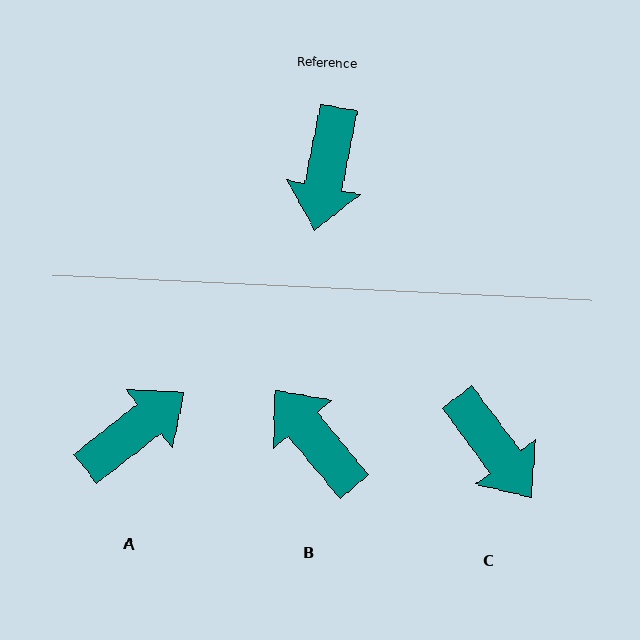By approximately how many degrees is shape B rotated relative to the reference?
Approximately 129 degrees clockwise.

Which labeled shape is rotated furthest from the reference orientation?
A, about 139 degrees away.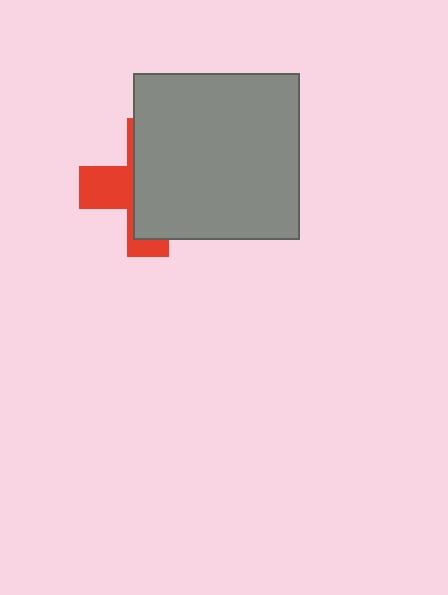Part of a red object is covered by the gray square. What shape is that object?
It is a cross.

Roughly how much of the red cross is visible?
A small part of it is visible (roughly 36%).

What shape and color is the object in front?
The object in front is a gray square.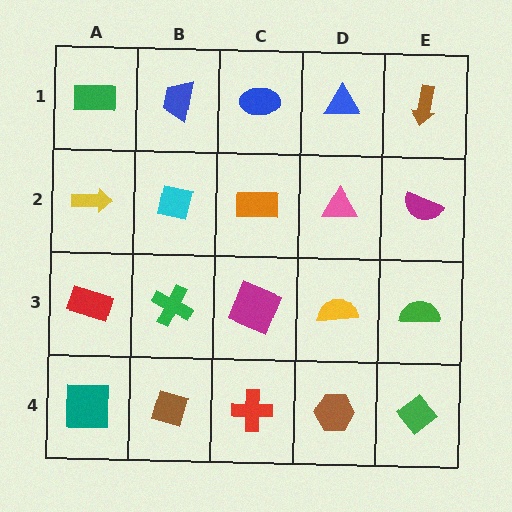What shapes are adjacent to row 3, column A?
A yellow arrow (row 2, column A), a teal square (row 4, column A), a green cross (row 3, column B).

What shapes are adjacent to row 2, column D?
A blue triangle (row 1, column D), a yellow semicircle (row 3, column D), an orange rectangle (row 2, column C), a magenta semicircle (row 2, column E).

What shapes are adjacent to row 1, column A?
A yellow arrow (row 2, column A), a blue trapezoid (row 1, column B).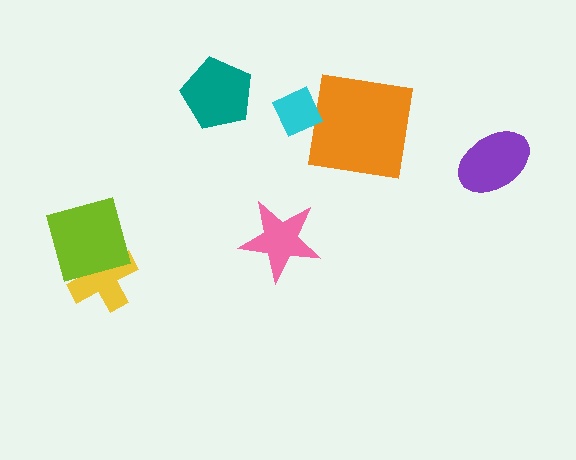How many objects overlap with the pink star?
0 objects overlap with the pink star.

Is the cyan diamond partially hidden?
No, no other shape covers it.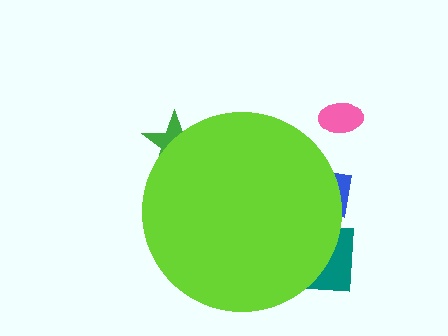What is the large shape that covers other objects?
A lime circle.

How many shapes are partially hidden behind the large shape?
3 shapes are partially hidden.